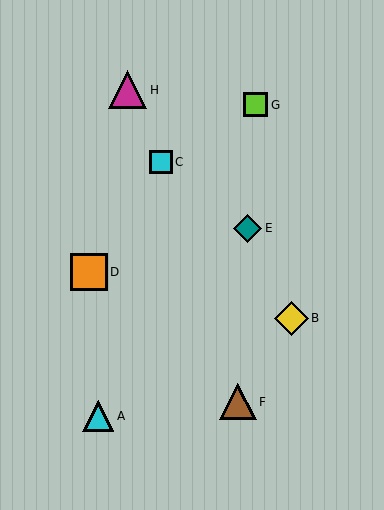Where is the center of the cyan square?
The center of the cyan square is at (161, 162).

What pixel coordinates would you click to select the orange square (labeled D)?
Click at (89, 272) to select the orange square D.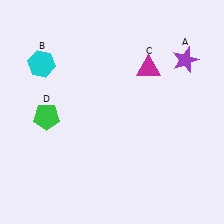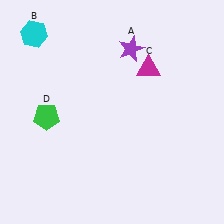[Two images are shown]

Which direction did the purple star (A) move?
The purple star (A) moved left.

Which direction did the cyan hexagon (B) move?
The cyan hexagon (B) moved up.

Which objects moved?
The objects that moved are: the purple star (A), the cyan hexagon (B).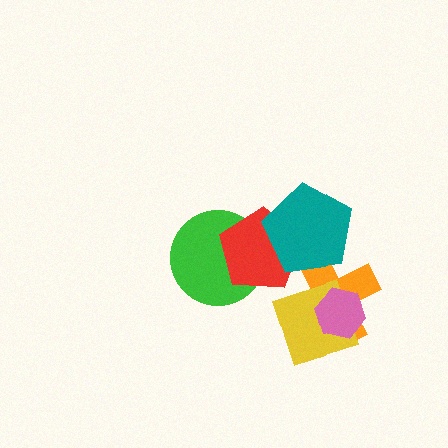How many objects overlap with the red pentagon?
2 objects overlap with the red pentagon.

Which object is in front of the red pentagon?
The teal pentagon is in front of the red pentagon.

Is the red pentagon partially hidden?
Yes, it is partially covered by another shape.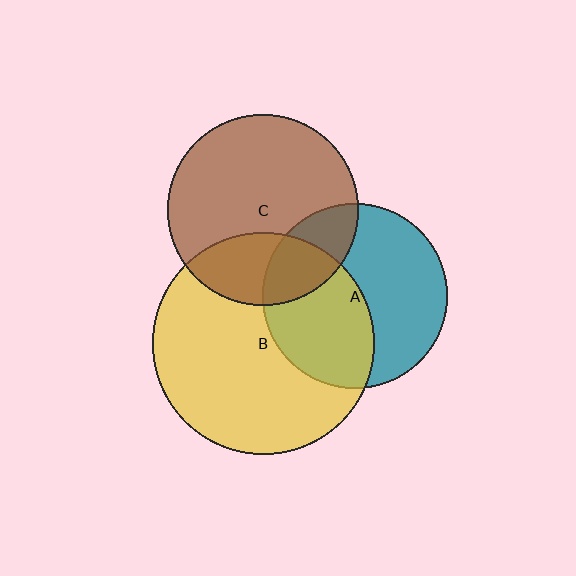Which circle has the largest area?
Circle B (yellow).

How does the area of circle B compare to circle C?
Approximately 1.3 times.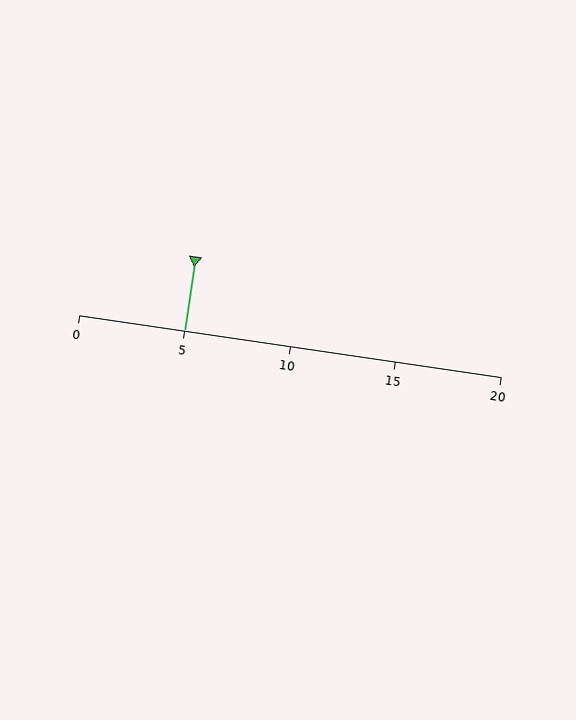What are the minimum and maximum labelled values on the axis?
The axis runs from 0 to 20.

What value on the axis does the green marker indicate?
The marker indicates approximately 5.